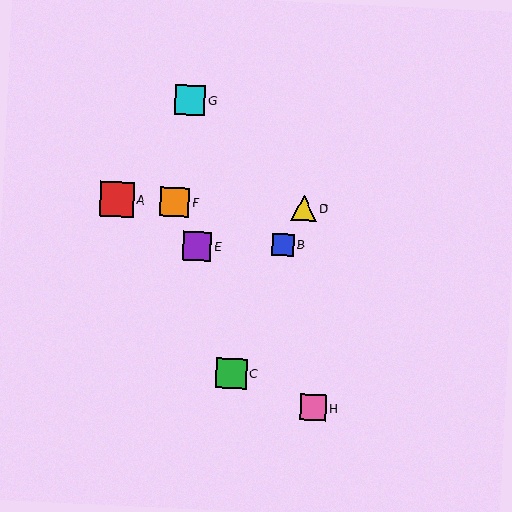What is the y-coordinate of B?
Object B is at y≈245.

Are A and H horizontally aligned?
No, A is at y≈199 and H is at y≈407.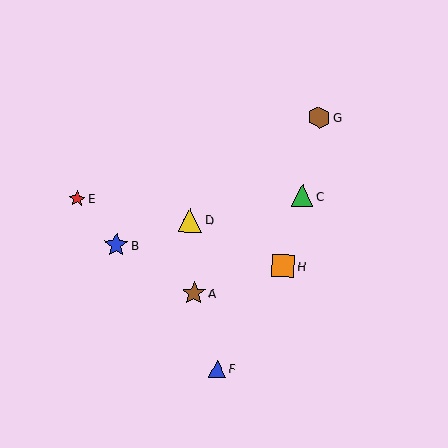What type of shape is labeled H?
Shape H is an orange square.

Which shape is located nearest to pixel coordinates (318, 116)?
The brown hexagon (labeled G) at (319, 118) is nearest to that location.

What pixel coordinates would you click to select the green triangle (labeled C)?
Click at (302, 195) to select the green triangle C.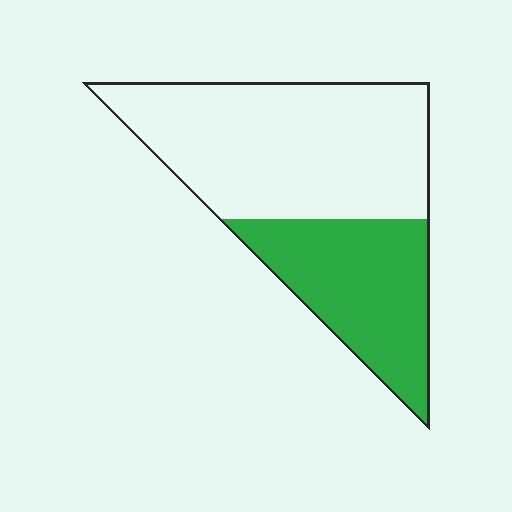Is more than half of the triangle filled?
No.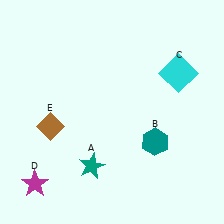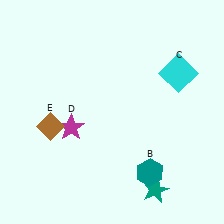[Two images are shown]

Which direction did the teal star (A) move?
The teal star (A) moved right.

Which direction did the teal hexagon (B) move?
The teal hexagon (B) moved down.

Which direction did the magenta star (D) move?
The magenta star (D) moved up.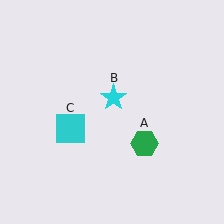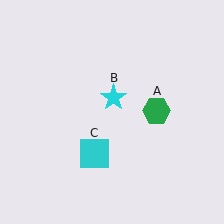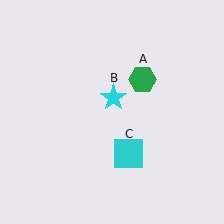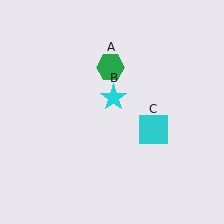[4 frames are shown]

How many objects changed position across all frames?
2 objects changed position: green hexagon (object A), cyan square (object C).